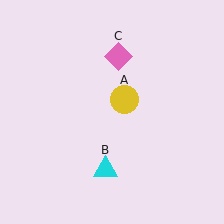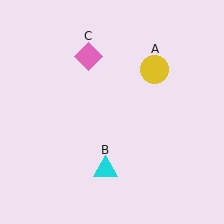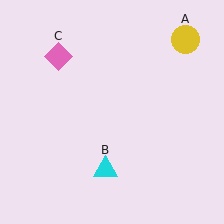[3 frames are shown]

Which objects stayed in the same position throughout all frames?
Cyan triangle (object B) remained stationary.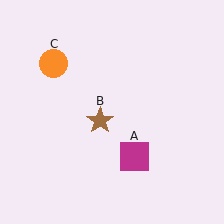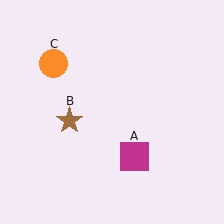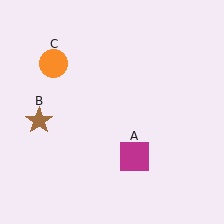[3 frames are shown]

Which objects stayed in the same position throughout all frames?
Magenta square (object A) and orange circle (object C) remained stationary.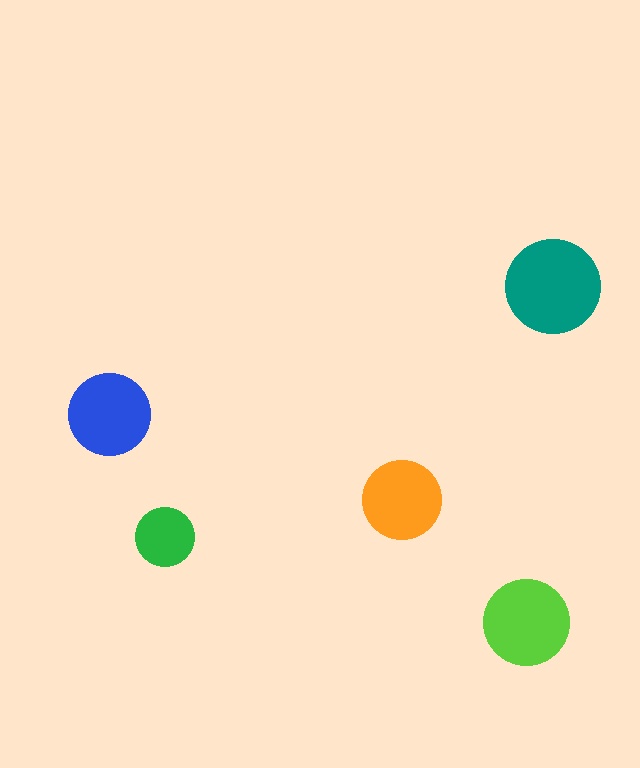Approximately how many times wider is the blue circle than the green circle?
About 1.5 times wider.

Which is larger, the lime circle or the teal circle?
The teal one.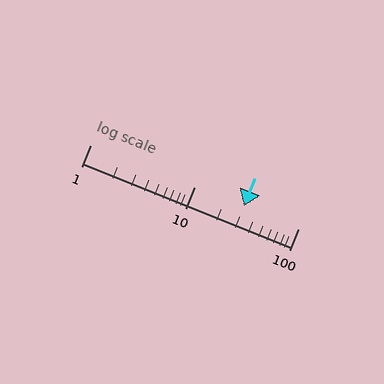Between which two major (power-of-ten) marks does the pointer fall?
The pointer is between 10 and 100.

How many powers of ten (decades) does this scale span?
The scale spans 2 decades, from 1 to 100.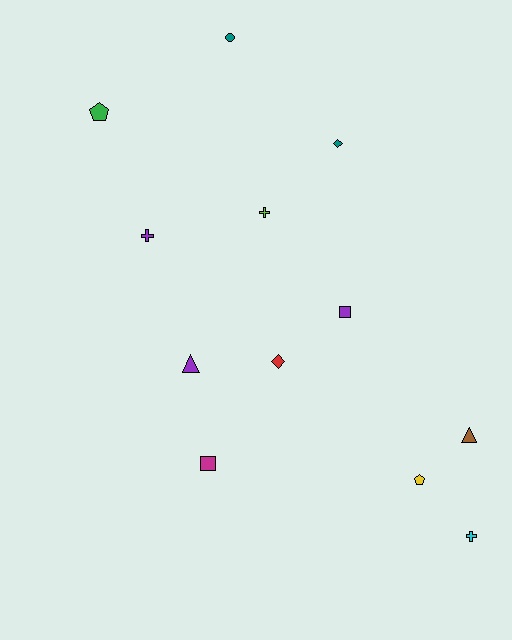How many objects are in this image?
There are 12 objects.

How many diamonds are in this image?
There are 2 diamonds.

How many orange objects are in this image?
There are no orange objects.